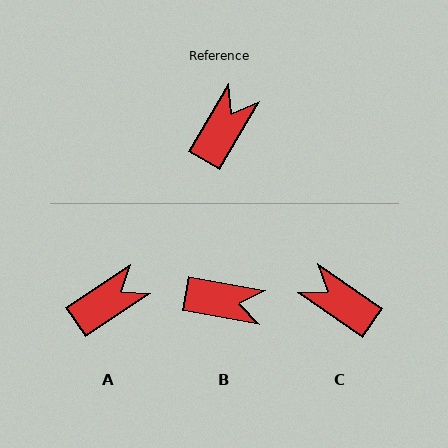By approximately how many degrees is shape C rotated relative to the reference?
Approximately 86 degrees counter-clockwise.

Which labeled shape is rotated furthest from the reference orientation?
C, about 86 degrees away.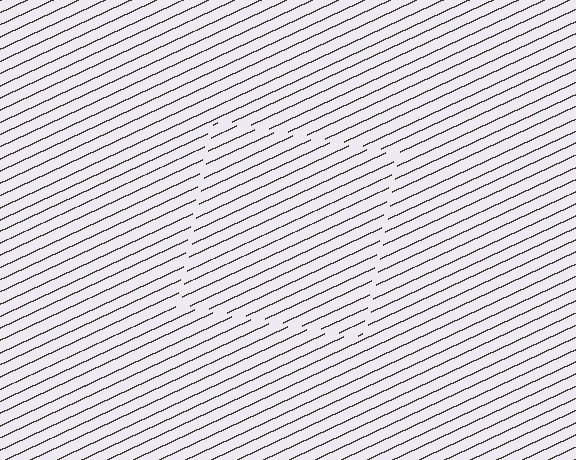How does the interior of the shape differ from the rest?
The interior of the shape contains the same grating, shifted by half a period — the contour is defined by the phase discontinuity where line-ends from the inner and outer gratings abut.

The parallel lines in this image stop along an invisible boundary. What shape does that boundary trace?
An illusory square. The interior of the shape contains the same grating, shifted by half a period — the contour is defined by the phase discontinuity where line-ends from the inner and outer gratings abut.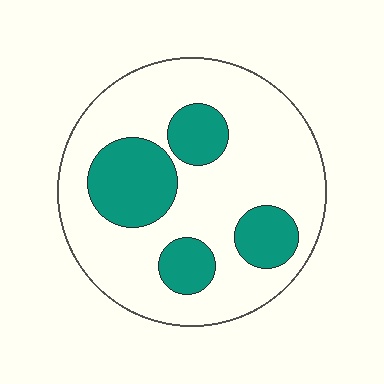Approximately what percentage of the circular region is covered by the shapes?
Approximately 25%.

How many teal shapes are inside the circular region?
4.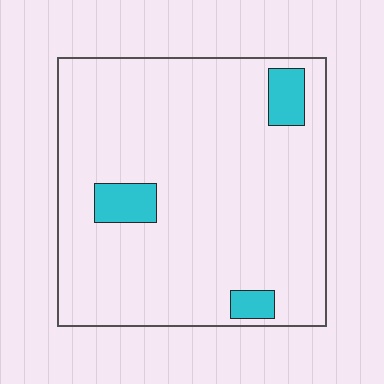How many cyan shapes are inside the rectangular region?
3.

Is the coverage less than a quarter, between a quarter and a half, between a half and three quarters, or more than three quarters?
Less than a quarter.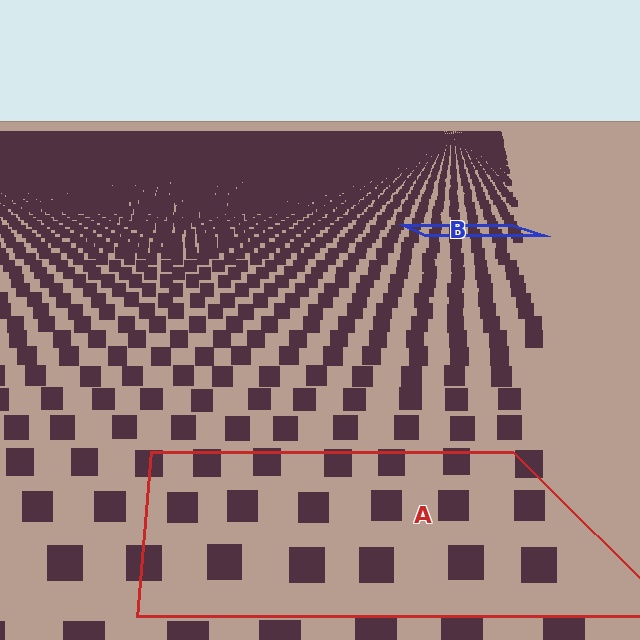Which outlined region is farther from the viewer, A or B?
Region B is farther from the viewer — the texture elements inside it appear smaller and more densely packed.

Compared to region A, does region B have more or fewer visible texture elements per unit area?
Region B has more texture elements per unit area — they are packed more densely because it is farther away.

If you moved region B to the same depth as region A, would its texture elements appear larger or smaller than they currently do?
They would appear larger. At a closer depth, the same texture elements are projected at a bigger on-screen size.